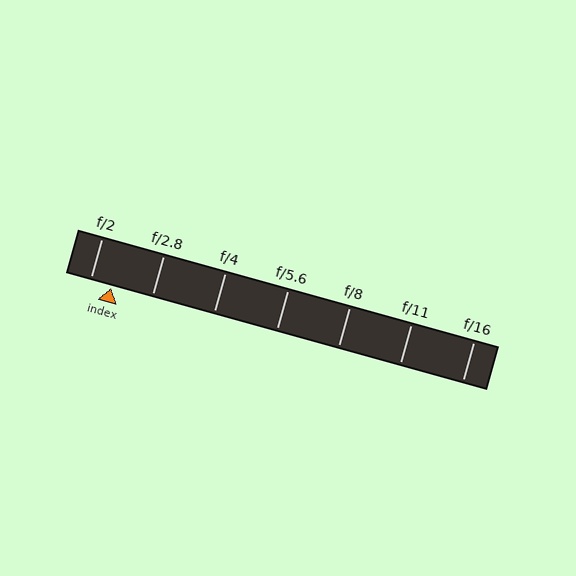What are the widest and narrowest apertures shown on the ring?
The widest aperture shown is f/2 and the narrowest is f/16.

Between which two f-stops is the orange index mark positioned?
The index mark is between f/2 and f/2.8.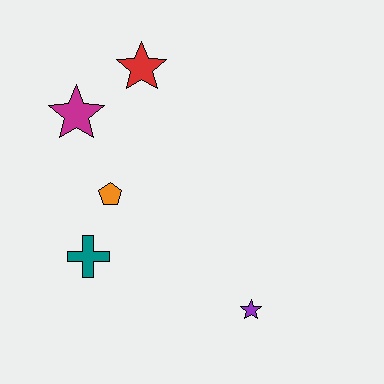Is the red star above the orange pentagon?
Yes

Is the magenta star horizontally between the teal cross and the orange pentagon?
No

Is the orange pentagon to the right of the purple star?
No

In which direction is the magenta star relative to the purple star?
The magenta star is above the purple star.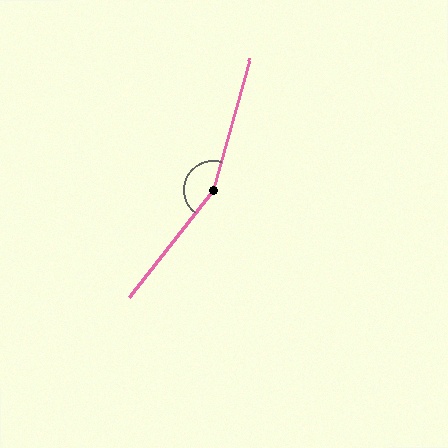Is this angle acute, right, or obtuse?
It is obtuse.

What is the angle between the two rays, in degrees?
Approximately 158 degrees.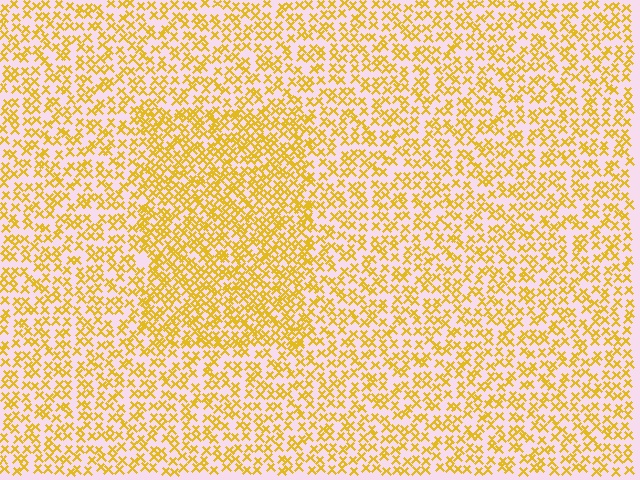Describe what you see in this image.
The image contains small yellow elements arranged at two different densities. A rectangle-shaped region is visible where the elements are more densely packed than the surrounding area.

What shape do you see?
I see a rectangle.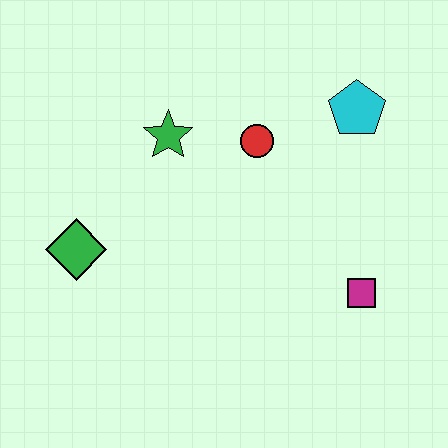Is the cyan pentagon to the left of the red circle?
No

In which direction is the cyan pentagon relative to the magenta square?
The cyan pentagon is above the magenta square.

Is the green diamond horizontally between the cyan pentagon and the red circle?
No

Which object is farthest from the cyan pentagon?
The green diamond is farthest from the cyan pentagon.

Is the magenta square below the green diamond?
Yes